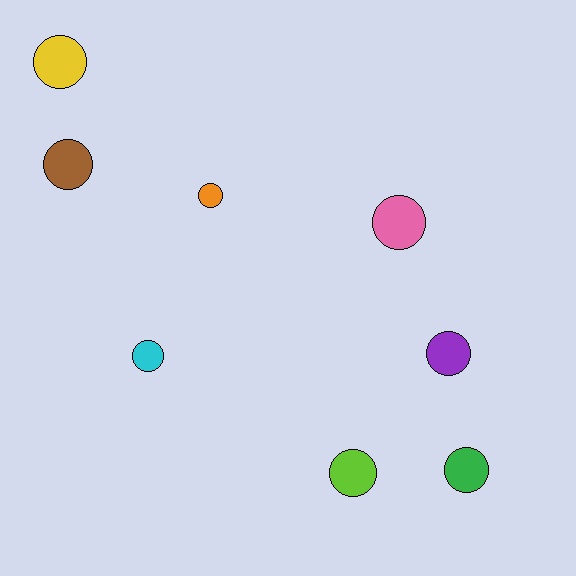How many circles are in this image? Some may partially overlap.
There are 8 circles.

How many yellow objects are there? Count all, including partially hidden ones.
There is 1 yellow object.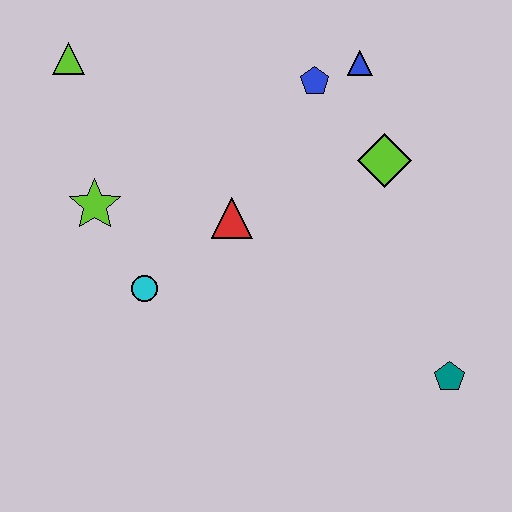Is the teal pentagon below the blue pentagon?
Yes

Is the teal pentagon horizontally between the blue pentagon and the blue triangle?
No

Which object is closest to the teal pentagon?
The lime diamond is closest to the teal pentagon.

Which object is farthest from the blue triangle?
The teal pentagon is farthest from the blue triangle.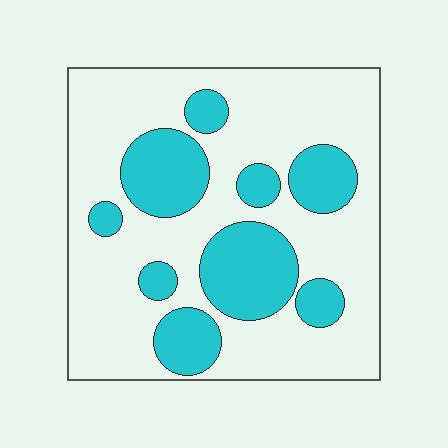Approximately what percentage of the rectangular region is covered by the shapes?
Approximately 30%.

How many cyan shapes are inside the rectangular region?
9.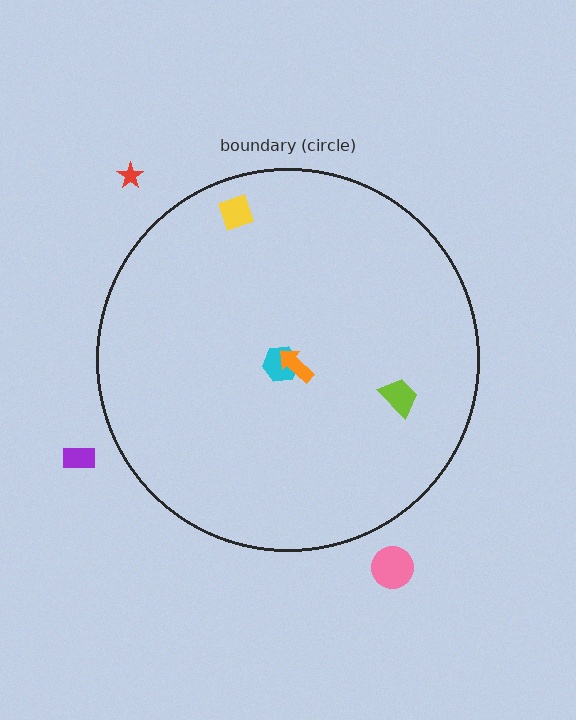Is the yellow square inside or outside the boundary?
Inside.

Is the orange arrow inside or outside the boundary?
Inside.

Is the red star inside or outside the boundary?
Outside.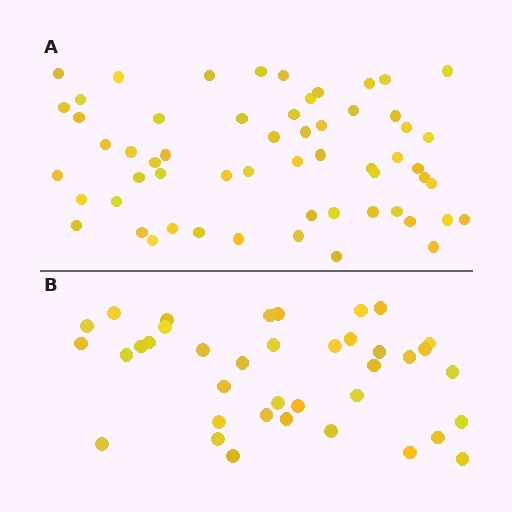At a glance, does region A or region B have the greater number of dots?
Region A (the top region) has more dots.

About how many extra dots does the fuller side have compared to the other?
Region A has approximately 20 more dots than region B.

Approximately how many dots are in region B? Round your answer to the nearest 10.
About 40 dots. (The exact count is 38, which rounds to 40.)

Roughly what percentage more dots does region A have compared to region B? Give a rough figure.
About 55% more.